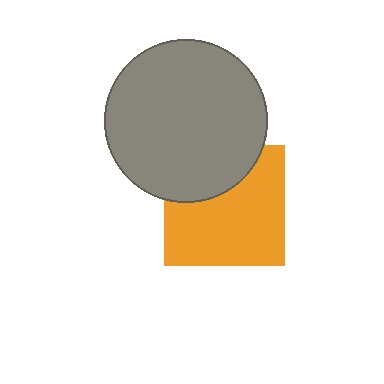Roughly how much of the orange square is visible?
Most of it is visible (roughly 69%).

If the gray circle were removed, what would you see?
You would see the complete orange square.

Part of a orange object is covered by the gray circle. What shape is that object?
It is a square.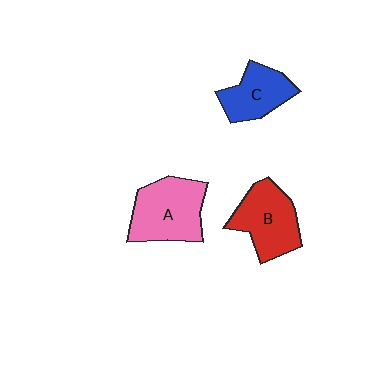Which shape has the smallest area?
Shape C (blue).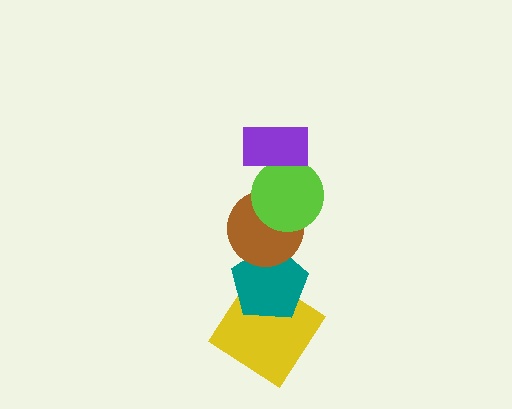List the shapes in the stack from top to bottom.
From top to bottom: the purple rectangle, the lime circle, the brown circle, the teal pentagon, the yellow diamond.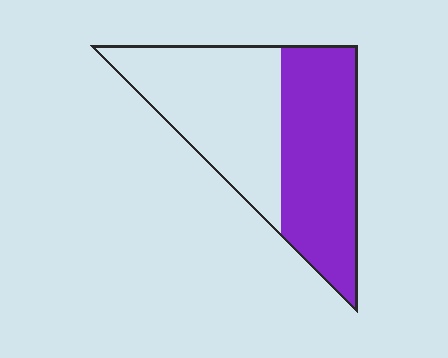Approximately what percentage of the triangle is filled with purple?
Approximately 50%.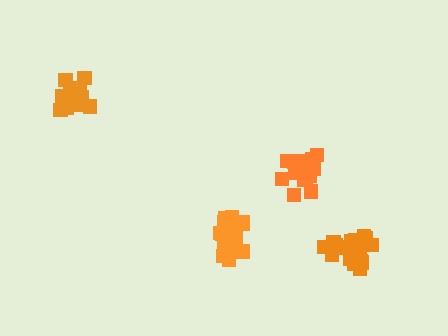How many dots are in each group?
Group 1: 18 dots, Group 2: 18 dots, Group 3: 20 dots, Group 4: 21 dots (77 total).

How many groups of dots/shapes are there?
There are 4 groups.